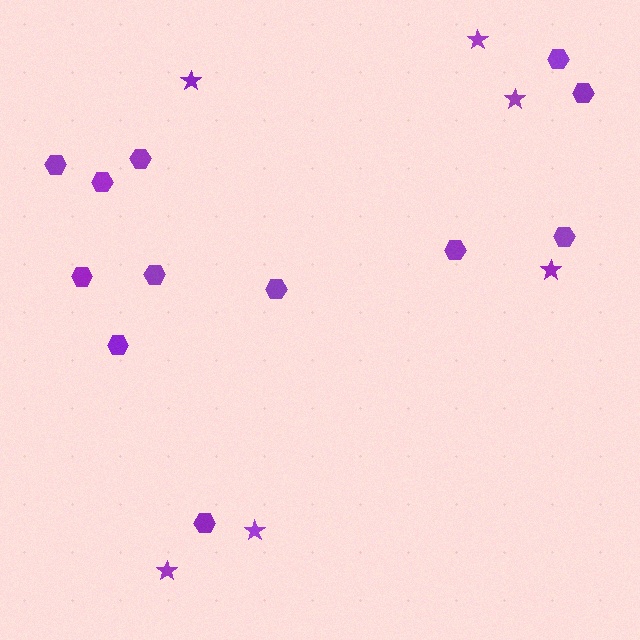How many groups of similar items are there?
There are 2 groups: one group of hexagons (12) and one group of stars (6).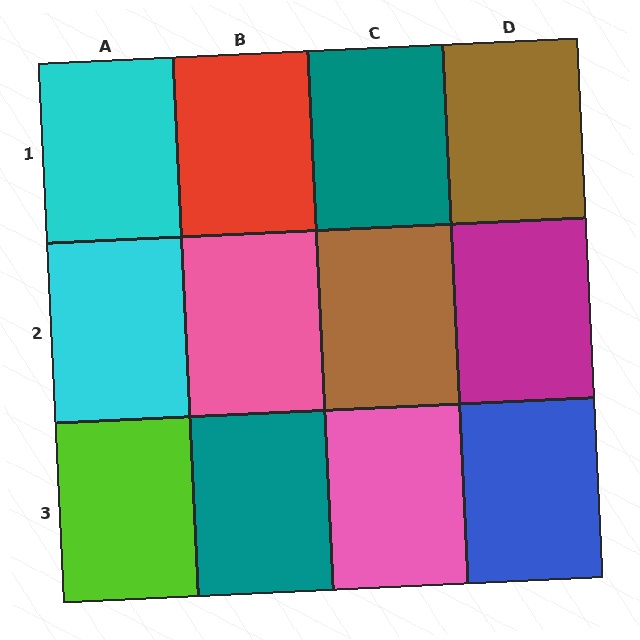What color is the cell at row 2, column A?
Cyan.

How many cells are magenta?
1 cell is magenta.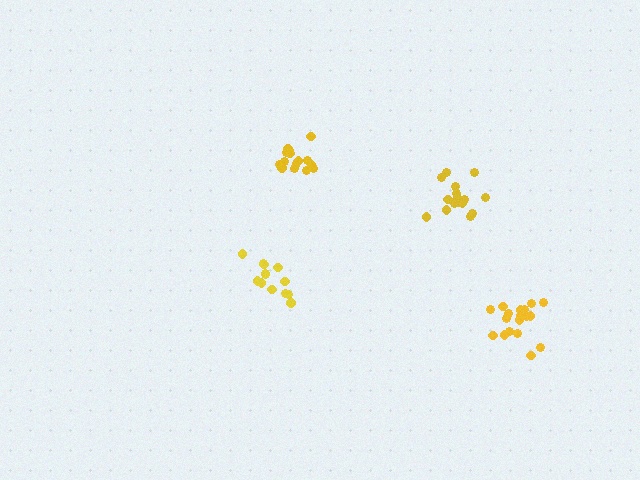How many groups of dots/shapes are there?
There are 4 groups.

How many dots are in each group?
Group 1: 15 dots, Group 2: 18 dots, Group 3: 17 dots, Group 4: 13 dots (63 total).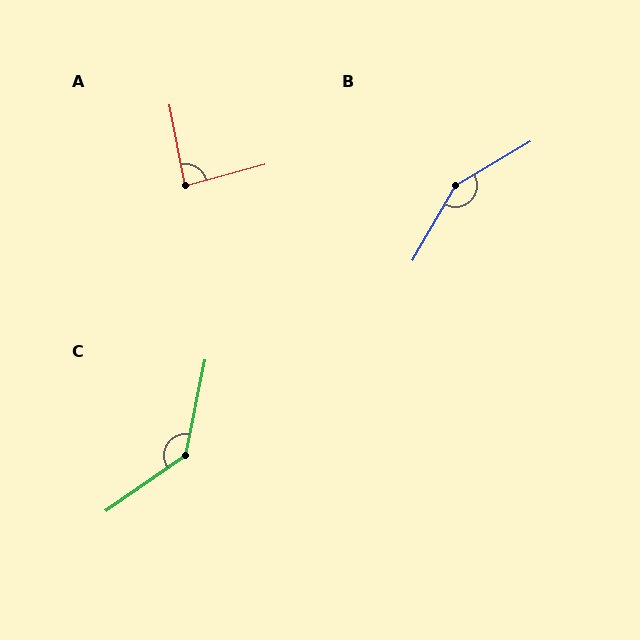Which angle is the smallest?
A, at approximately 86 degrees.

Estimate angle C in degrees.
Approximately 137 degrees.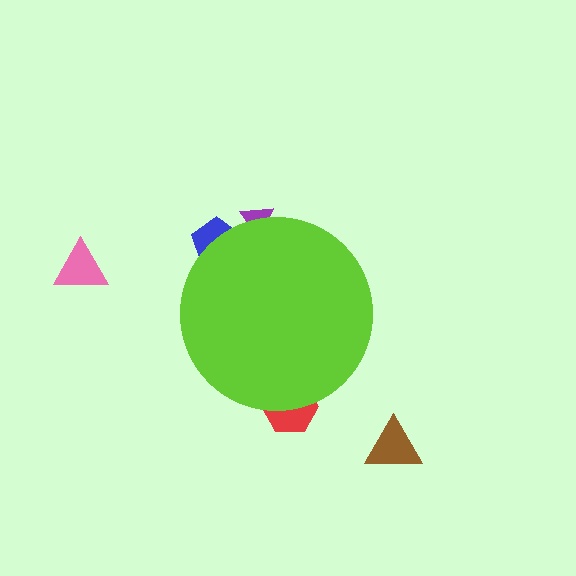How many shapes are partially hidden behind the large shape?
3 shapes are partially hidden.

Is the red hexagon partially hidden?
Yes, the red hexagon is partially hidden behind the lime circle.